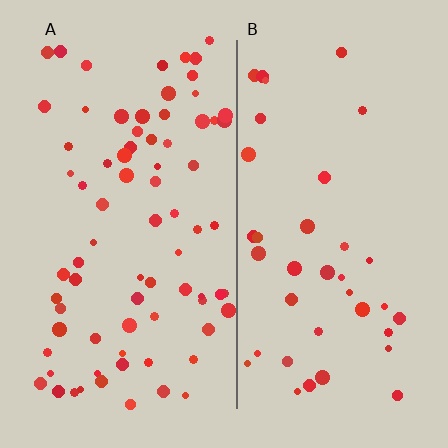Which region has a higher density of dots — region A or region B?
A (the left).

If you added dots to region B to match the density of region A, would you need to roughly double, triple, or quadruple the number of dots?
Approximately double.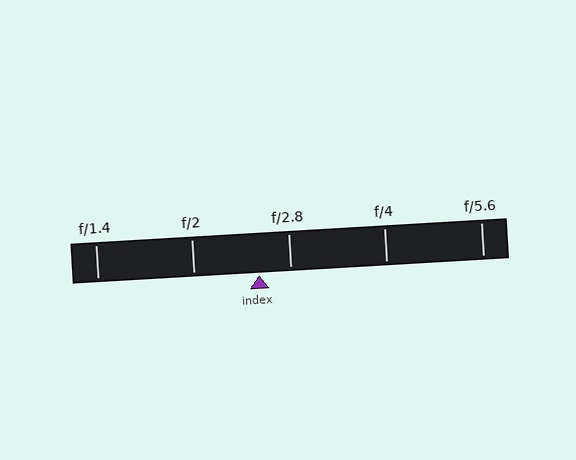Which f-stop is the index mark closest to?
The index mark is closest to f/2.8.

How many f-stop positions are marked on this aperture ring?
There are 5 f-stop positions marked.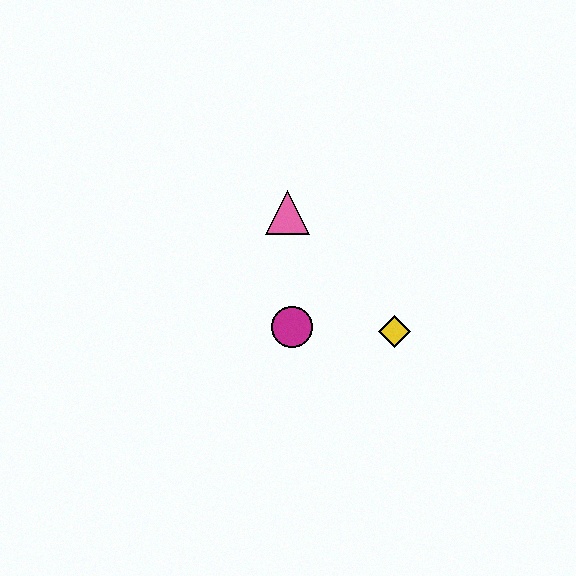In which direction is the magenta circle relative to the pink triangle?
The magenta circle is below the pink triangle.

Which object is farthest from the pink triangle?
The yellow diamond is farthest from the pink triangle.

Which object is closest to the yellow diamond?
The magenta circle is closest to the yellow diamond.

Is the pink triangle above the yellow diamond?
Yes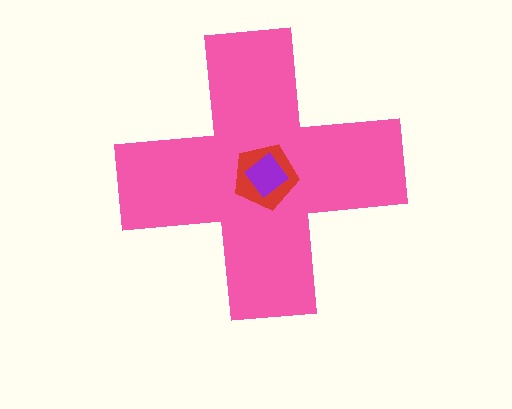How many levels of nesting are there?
3.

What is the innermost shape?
The purple diamond.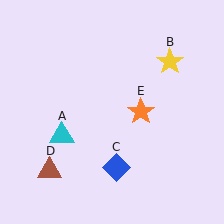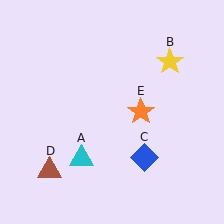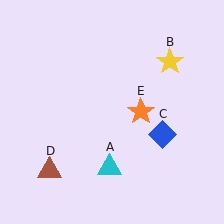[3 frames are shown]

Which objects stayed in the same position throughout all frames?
Yellow star (object B) and brown triangle (object D) and orange star (object E) remained stationary.